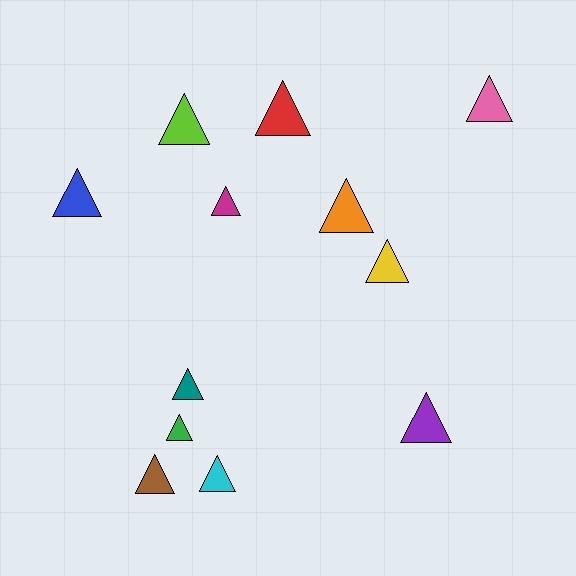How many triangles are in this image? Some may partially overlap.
There are 12 triangles.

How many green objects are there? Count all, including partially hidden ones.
There is 1 green object.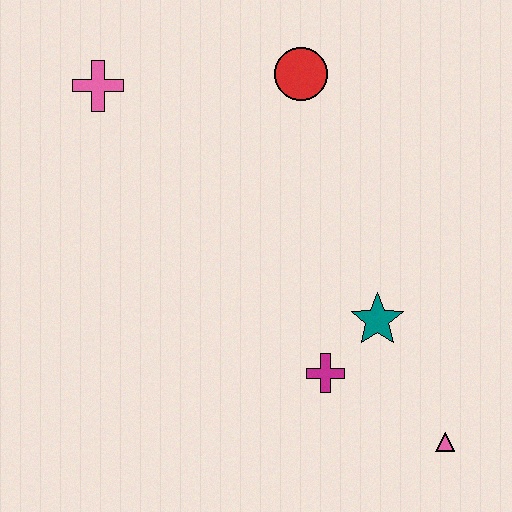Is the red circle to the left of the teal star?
Yes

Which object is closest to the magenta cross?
The teal star is closest to the magenta cross.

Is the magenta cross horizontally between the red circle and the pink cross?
No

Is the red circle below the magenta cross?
No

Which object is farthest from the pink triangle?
The pink cross is farthest from the pink triangle.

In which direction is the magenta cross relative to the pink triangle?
The magenta cross is to the left of the pink triangle.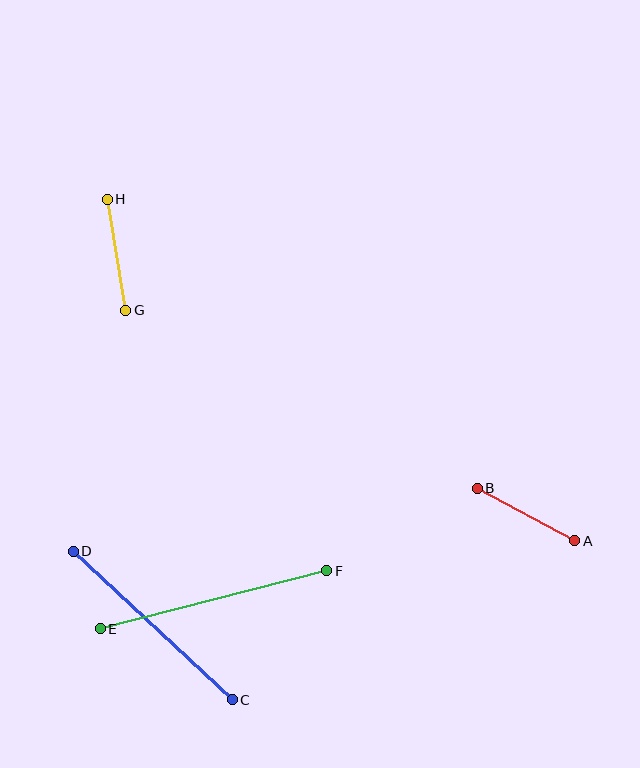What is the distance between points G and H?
The distance is approximately 112 pixels.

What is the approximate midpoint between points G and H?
The midpoint is at approximately (116, 255) pixels.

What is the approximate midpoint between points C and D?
The midpoint is at approximately (153, 626) pixels.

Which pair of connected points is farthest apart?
Points E and F are farthest apart.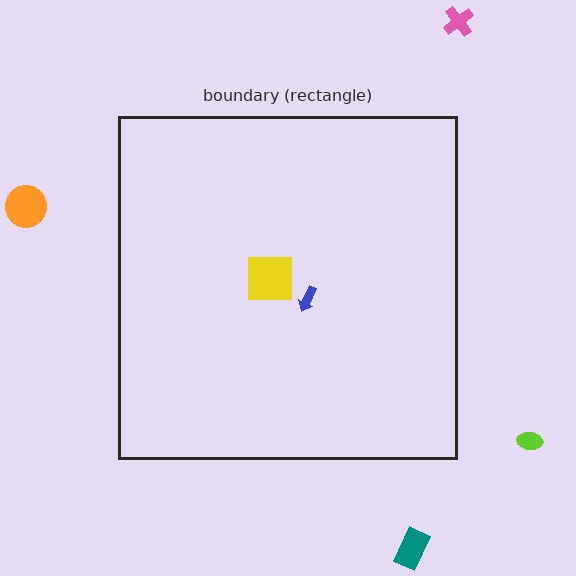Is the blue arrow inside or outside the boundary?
Inside.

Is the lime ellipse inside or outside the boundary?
Outside.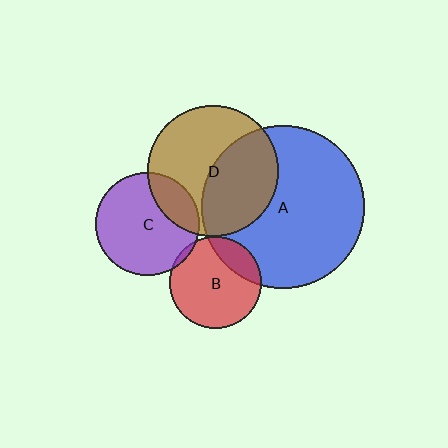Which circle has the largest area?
Circle A (blue).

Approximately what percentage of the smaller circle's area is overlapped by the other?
Approximately 20%.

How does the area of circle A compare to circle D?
Approximately 1.5 times.